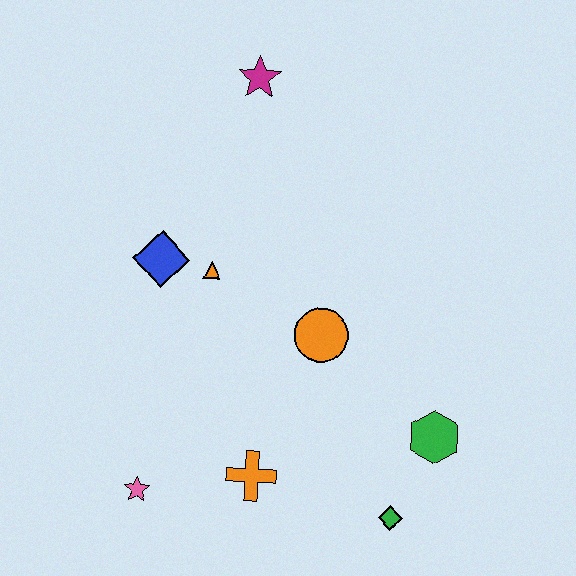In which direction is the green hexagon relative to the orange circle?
The green hexagon is to the right of the orange circle.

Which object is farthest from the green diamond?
The magenta star is farthest from the green diamond.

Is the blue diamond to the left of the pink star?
No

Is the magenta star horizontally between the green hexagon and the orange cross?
No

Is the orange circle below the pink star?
No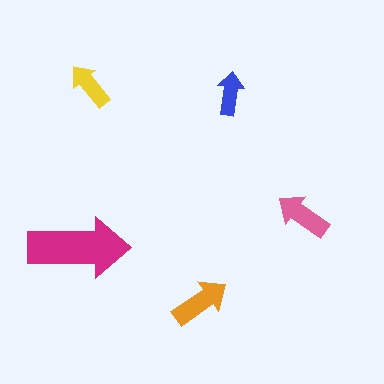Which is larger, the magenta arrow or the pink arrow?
The magenta one.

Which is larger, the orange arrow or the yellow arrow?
The orange one.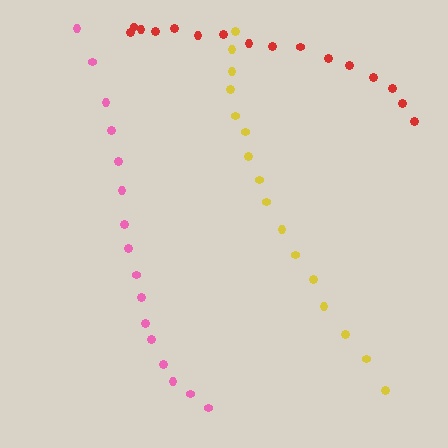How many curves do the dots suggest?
There are 3 distinct paths.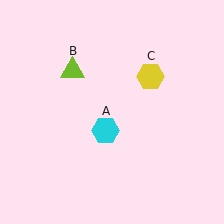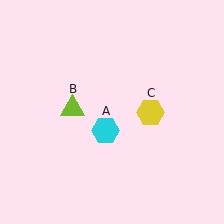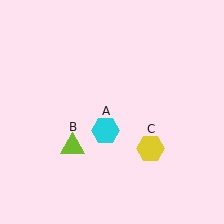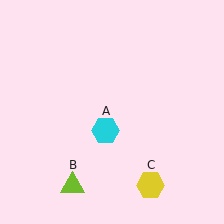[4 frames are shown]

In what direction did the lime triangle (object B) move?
The lime triangle (object B) moved down.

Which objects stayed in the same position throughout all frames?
Cyan hexagon (object A) remained stationary.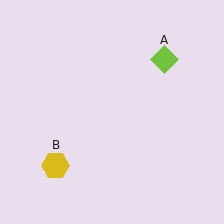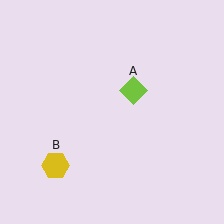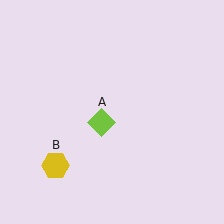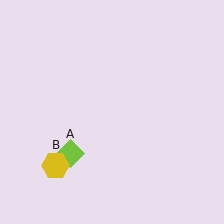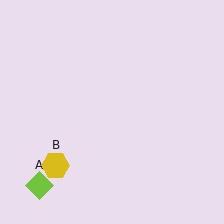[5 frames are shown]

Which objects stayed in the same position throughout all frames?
Yellow hexagon (object B) remained stationary.